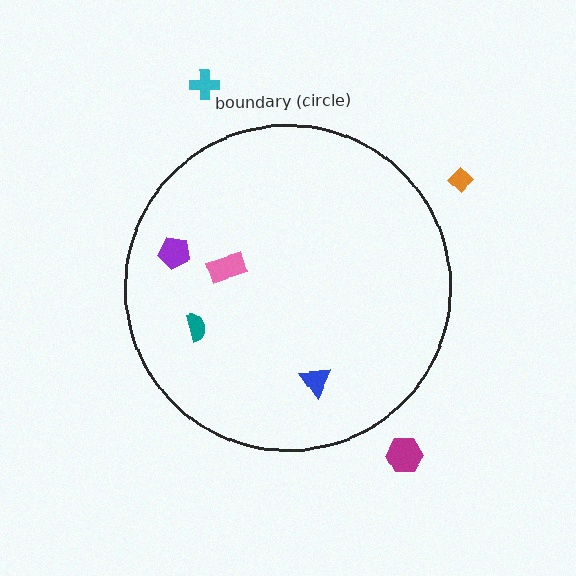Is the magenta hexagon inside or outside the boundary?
Outside.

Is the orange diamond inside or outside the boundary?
Outside.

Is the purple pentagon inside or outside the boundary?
Inside.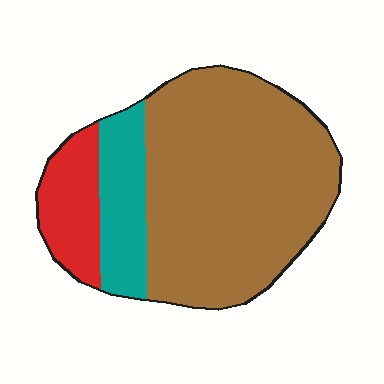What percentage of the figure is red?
Red takes up about one eighth (1/8) of the figure.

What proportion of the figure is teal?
Teal covers around 15% of the figure.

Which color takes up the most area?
Brown, at roughly 70%.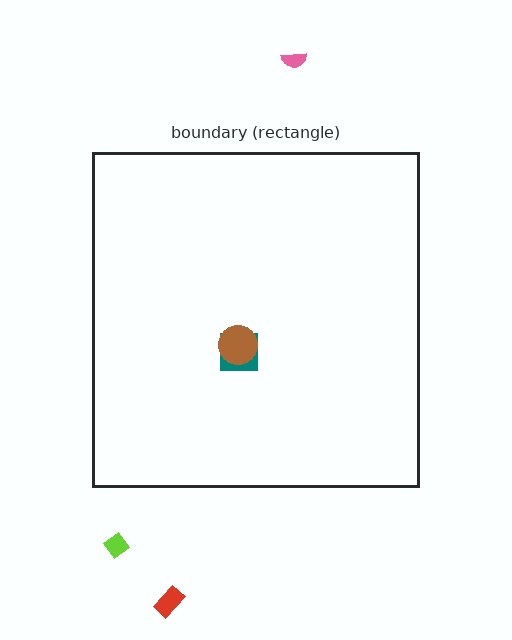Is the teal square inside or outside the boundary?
Inside.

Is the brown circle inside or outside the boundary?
Inside.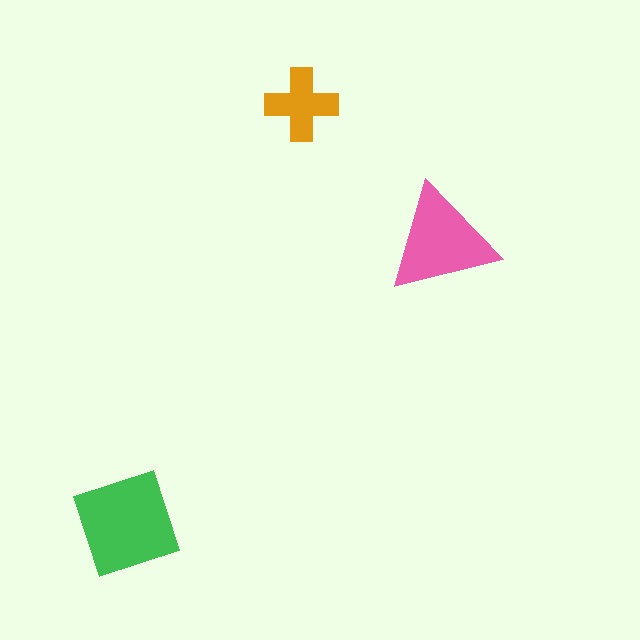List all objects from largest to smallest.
The green square, the pink triangle, the orange cross.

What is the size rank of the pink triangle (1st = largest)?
2nd.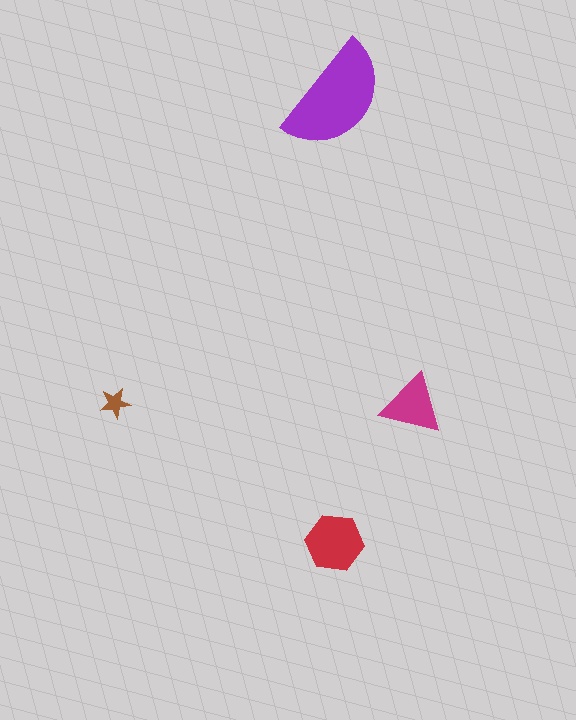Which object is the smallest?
The brown star.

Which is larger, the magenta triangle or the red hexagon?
The red hexagon.